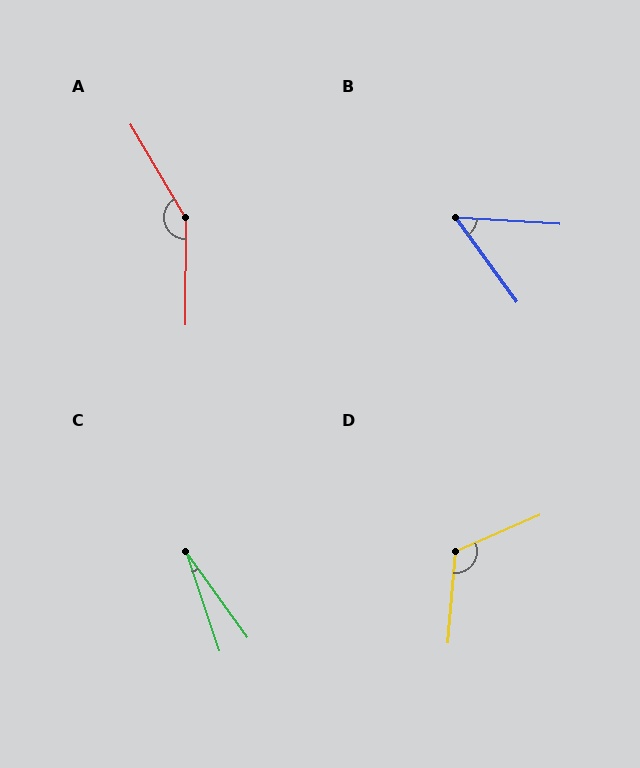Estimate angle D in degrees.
Approximately 118 degrees.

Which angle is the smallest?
C, at approximately 18 degrees.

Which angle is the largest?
A, at approximately 150 degrees.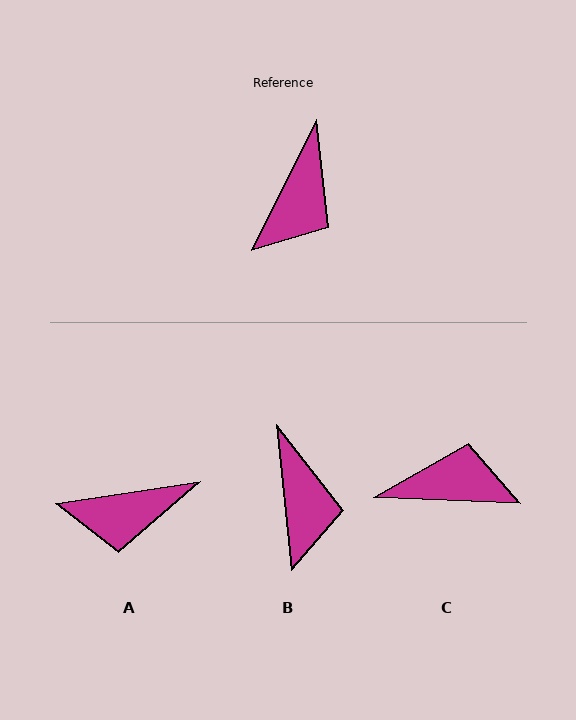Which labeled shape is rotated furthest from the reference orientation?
C, about 114 degrees away.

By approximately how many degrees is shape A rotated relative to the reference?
Approximately 55 degrees clockwise.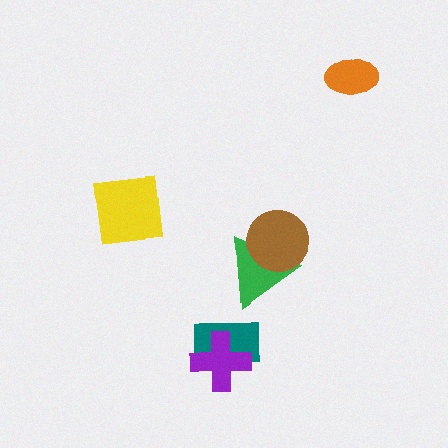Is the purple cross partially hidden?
No, no other shape covers it.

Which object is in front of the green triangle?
The brown circle is in front of the green triangle.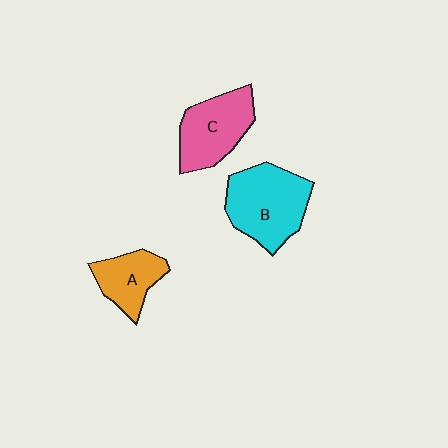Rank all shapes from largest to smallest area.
From largest to smallest: B (cyan), C (pink), A (orange).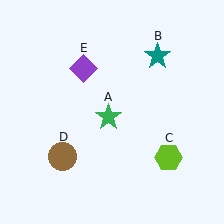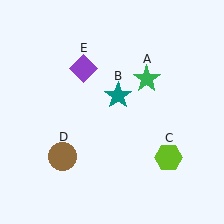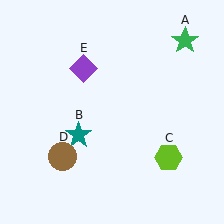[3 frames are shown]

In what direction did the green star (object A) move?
The green star (object A) moved up and to the right.